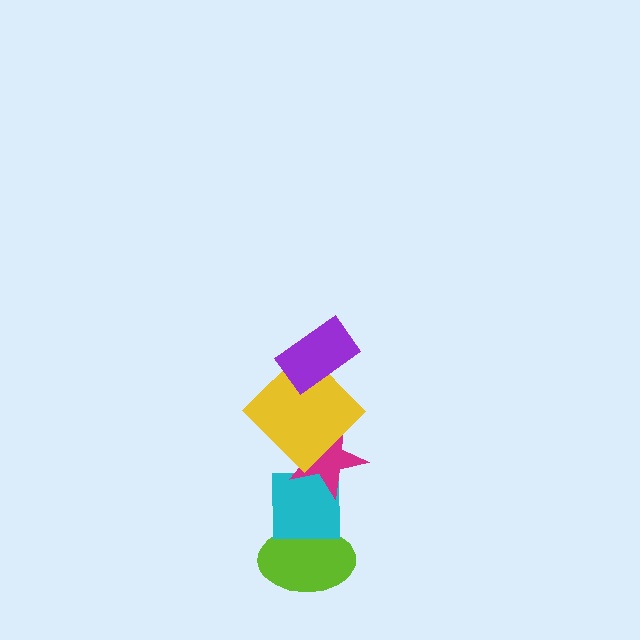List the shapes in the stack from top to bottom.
From top to bottom: the purple rectangle, the yellow diamond, the magenta star, the cyan square, the lime ellipse.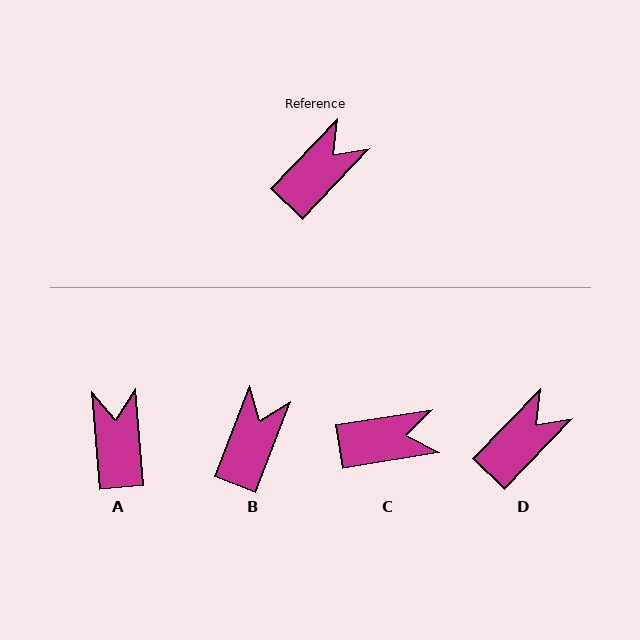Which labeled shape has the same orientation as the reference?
D.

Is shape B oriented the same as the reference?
No, it is off by about 23 degrees.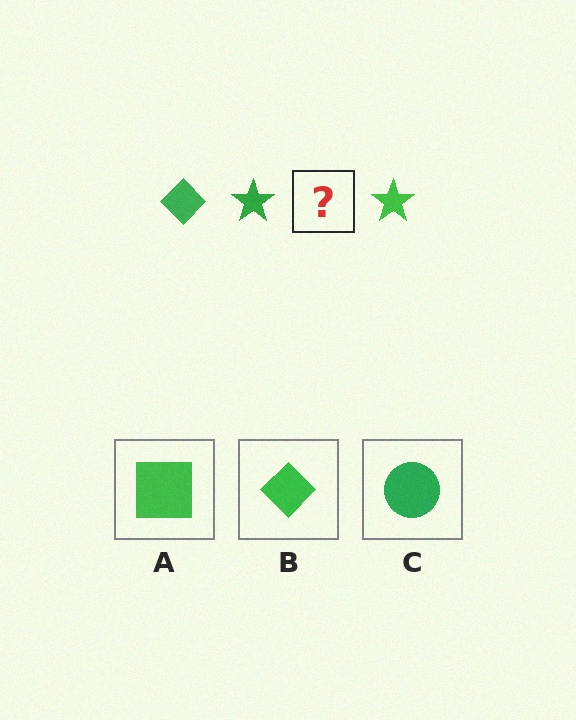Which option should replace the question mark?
Option B.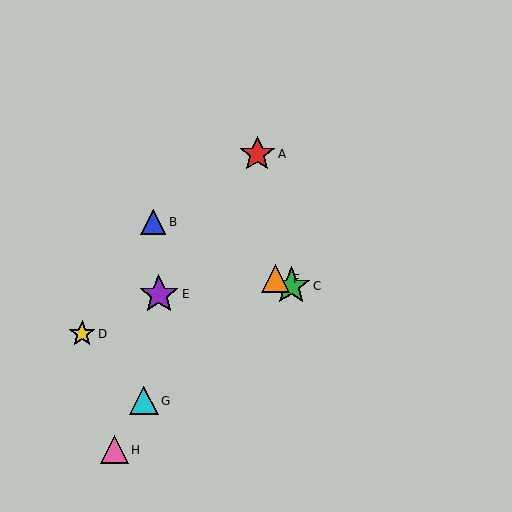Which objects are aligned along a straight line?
Objects B, C, F are aligned along a straight line.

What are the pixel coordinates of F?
Object F is at (276, 279).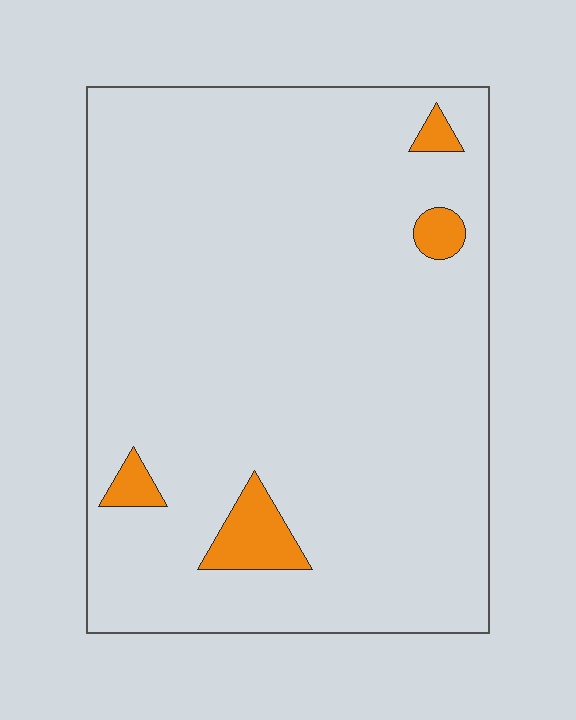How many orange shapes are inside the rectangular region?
4.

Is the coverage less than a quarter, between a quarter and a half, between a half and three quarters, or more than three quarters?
Less than a quarter.